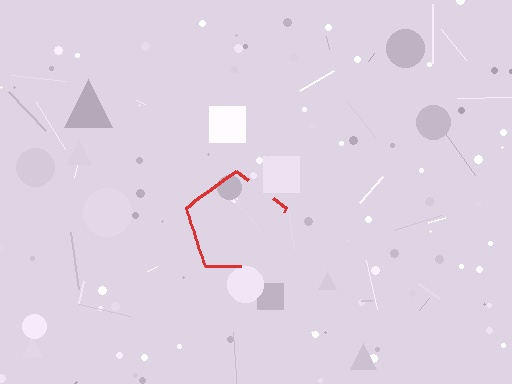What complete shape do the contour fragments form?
The contour fragments form a pentagon.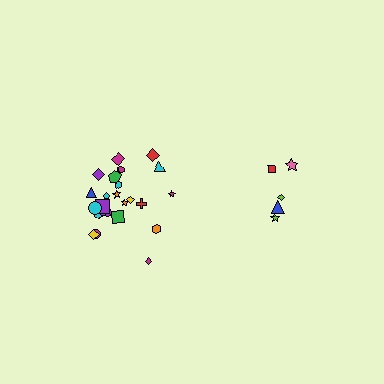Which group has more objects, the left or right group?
The left group.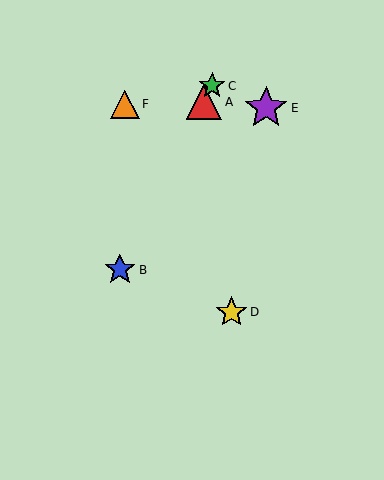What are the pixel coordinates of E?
Object E is at (266, 108).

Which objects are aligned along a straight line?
Objects A, B, C are aligned along a straight line.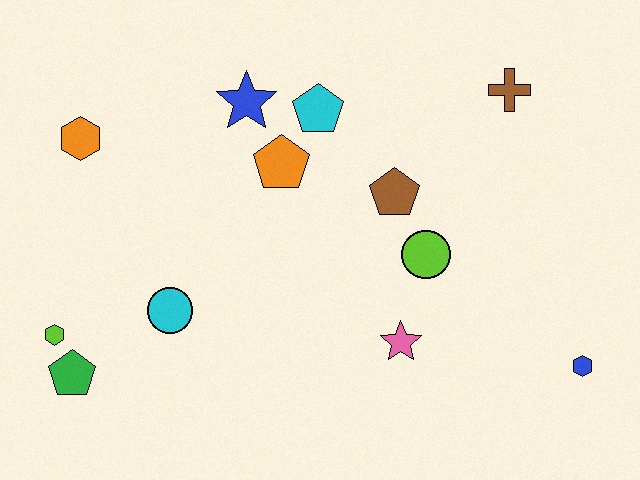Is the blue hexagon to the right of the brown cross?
Yes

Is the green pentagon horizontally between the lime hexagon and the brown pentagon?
Yes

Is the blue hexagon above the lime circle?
No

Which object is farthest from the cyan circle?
The blue hexagon is farthest from the cyan circle.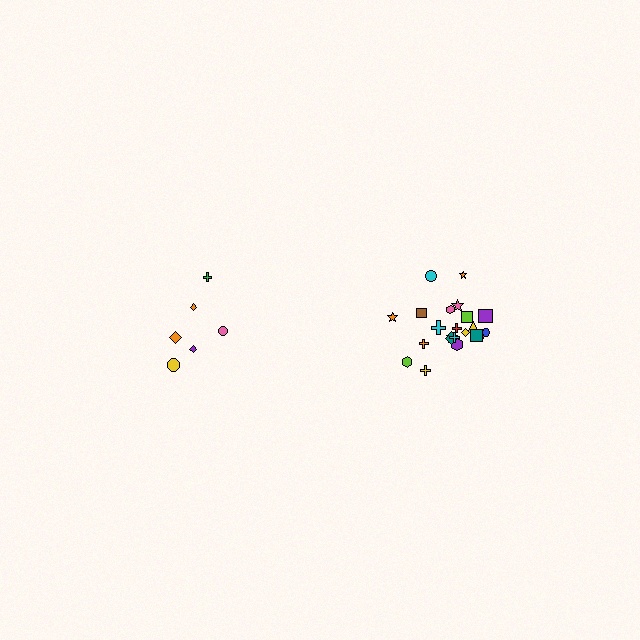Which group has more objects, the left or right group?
The right group.